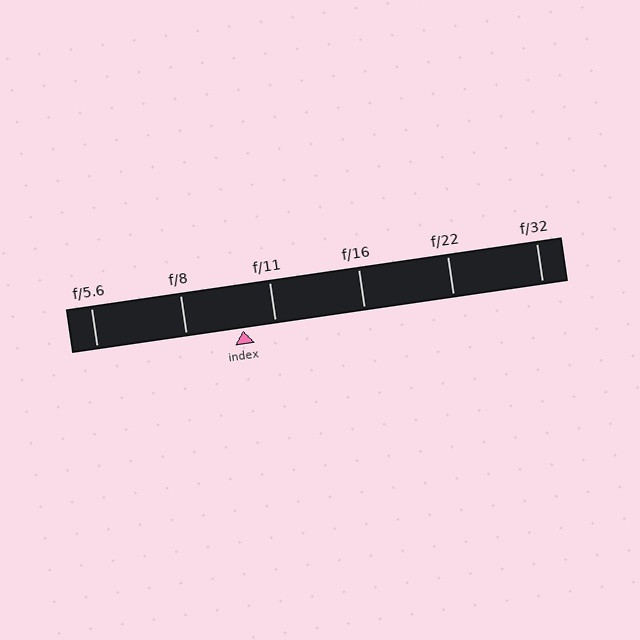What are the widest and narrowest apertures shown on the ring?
The widest aperture shown is f/5.6 and the narrowest is f/32.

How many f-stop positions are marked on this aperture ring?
There are 6 f-stop positions marked.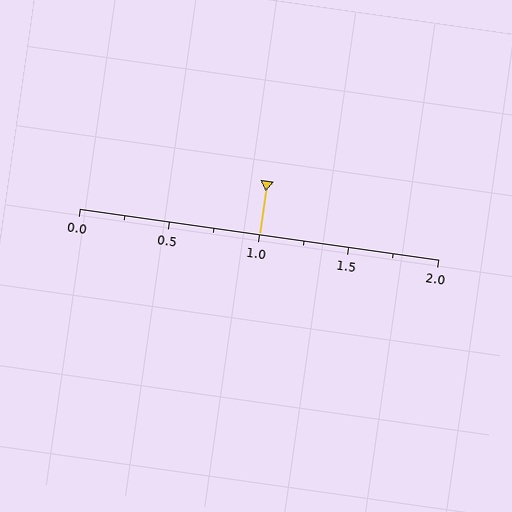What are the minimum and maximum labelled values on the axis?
The axis runs from 0.0 to 2.0.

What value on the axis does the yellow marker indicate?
The marker indicates approximately 1.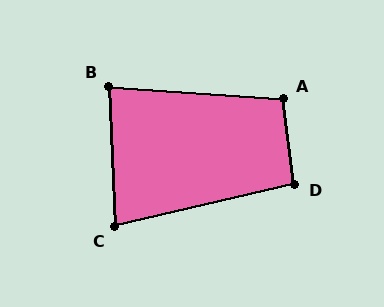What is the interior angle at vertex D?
Approximately 96 degrees (obtuse).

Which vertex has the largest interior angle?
A, at approximately 101 degrees.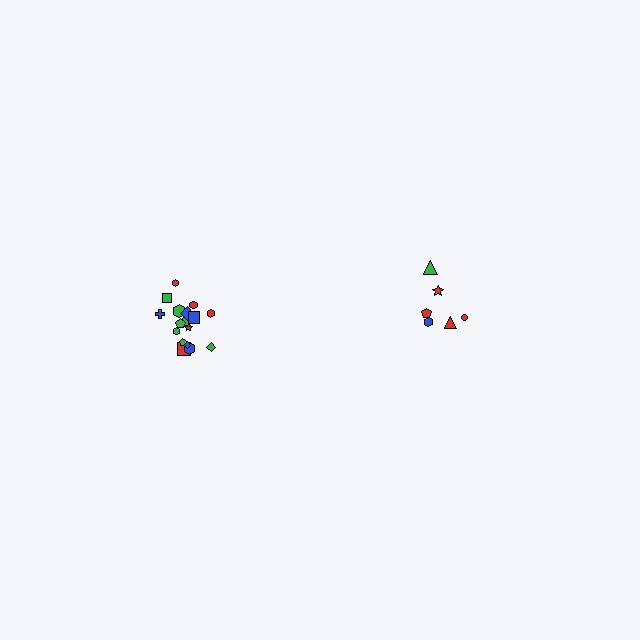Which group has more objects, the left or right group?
The left group.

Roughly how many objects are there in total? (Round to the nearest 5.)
Roughly 25 objects in total.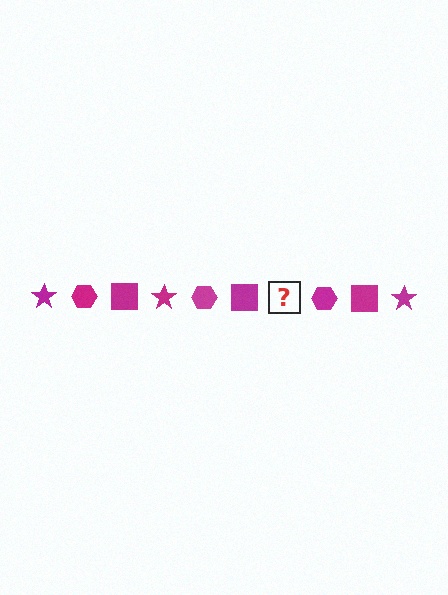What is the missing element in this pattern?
The missing element is a magenta star.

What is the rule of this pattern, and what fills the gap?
The rule is that the pattern cycles through star, hexagon, square shapes in magenta. The gap should be filled with a magenta star.